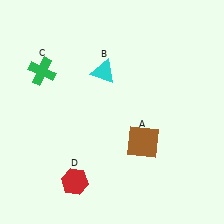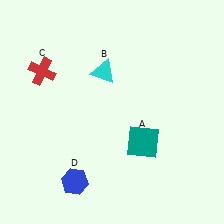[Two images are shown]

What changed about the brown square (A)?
In Image 1, A is brown. In Image 2, it changed to teal.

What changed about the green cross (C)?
In Image 1, C is green. In Image 2, it changed to red.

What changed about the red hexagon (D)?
In Image 1, D is red. In Image 2, it changed to blue.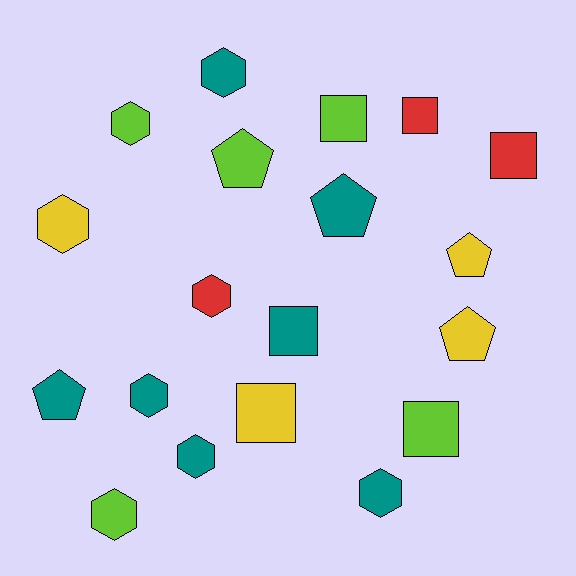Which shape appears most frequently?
Hexagon, with 8 objects.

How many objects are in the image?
There are 19 objects.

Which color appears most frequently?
Teal, with 7 objects.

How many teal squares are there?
There is 1 teal square.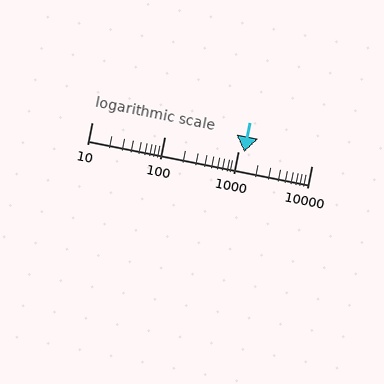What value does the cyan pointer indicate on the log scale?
The pointer indicates approximately 1200.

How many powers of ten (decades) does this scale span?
The scale spans 3 decades, from 10 to 10000.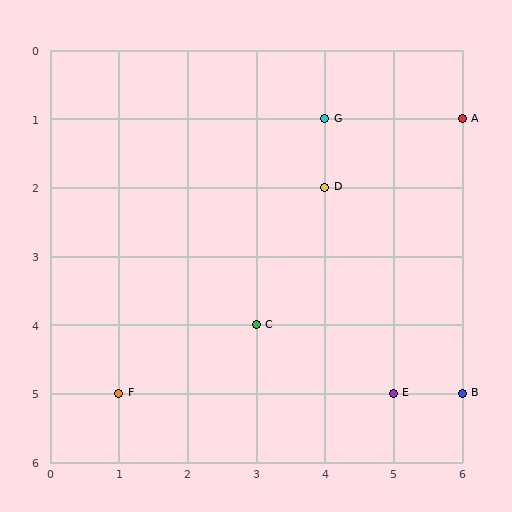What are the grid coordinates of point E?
Point E is at grid coordinates (5, 5).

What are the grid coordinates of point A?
Point A is at grid coordinates (6, 1).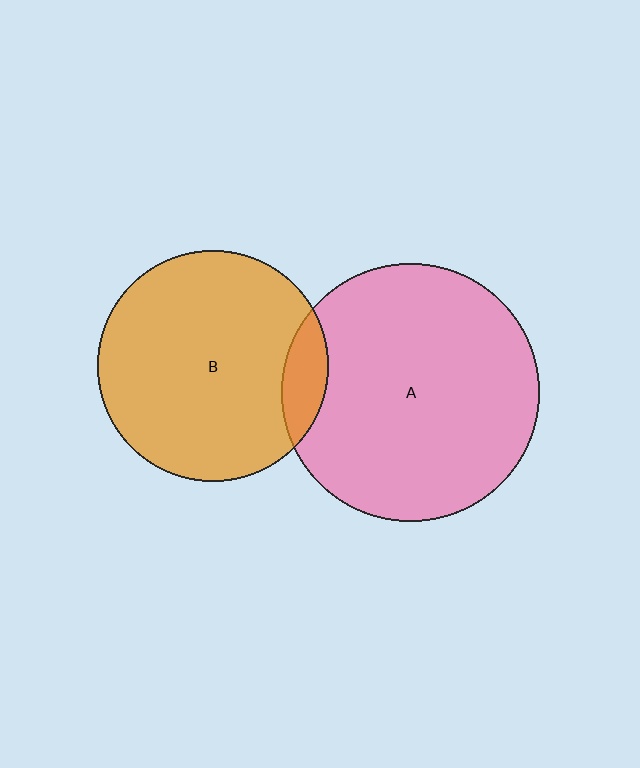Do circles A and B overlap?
Yes.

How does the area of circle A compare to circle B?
Approximately 1.2 times.